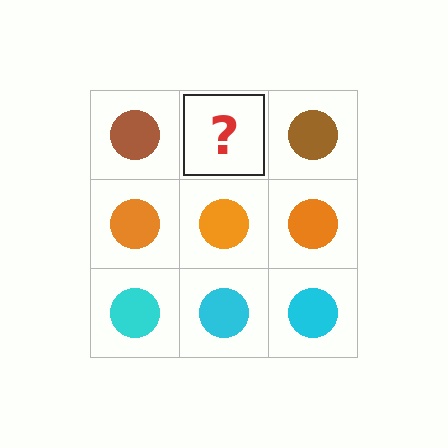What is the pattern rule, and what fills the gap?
The rule is that each row has a consistent color. The gap should be filled with a brown circle.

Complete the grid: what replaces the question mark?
The question mark should be replaced with a brown circle.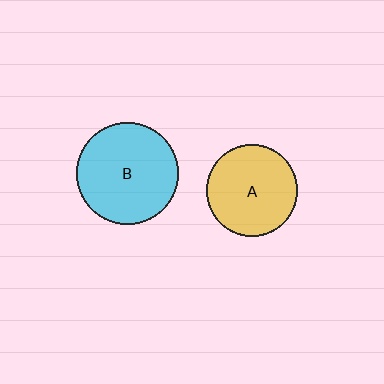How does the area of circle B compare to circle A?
Approximately 1.2 times.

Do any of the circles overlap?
No, none of the circles overlap.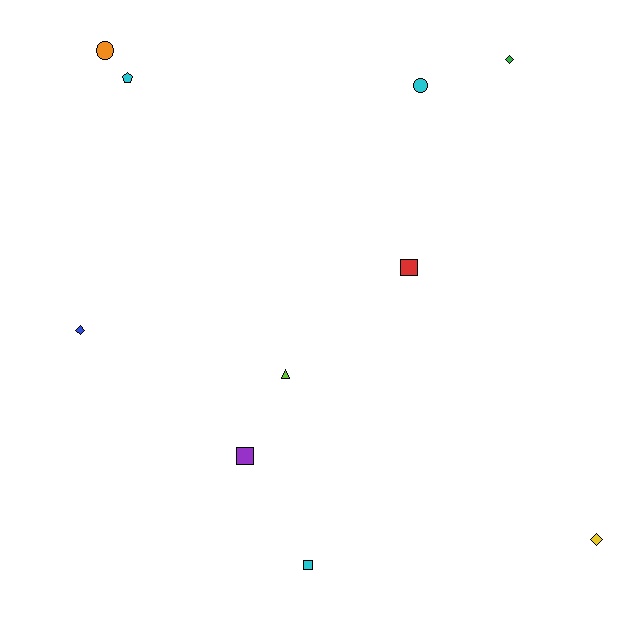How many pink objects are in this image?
There are no pink objects.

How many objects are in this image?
There are 10 objects.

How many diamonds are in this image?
There are 3 diamonds.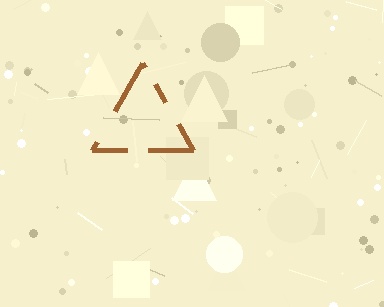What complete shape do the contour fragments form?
The contour fragments form a triangle.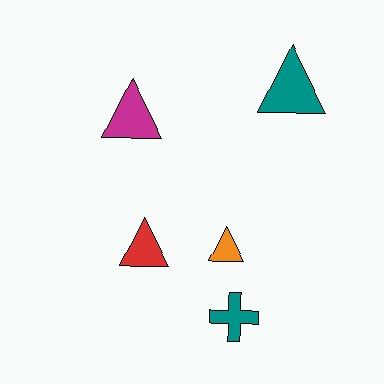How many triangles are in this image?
There are 4 triangles.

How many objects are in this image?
There are 5 objects.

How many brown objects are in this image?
There are no brown objects.